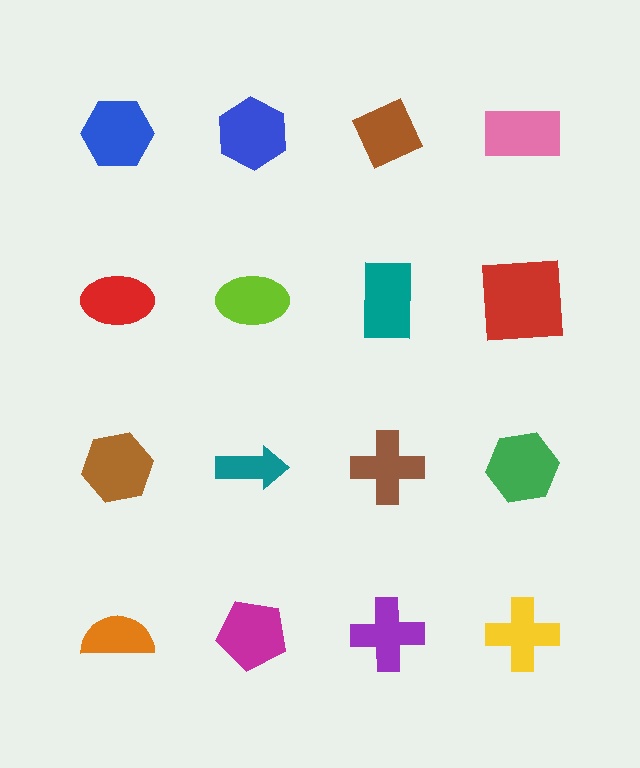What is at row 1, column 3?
A brown diamond.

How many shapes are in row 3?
4 shapes.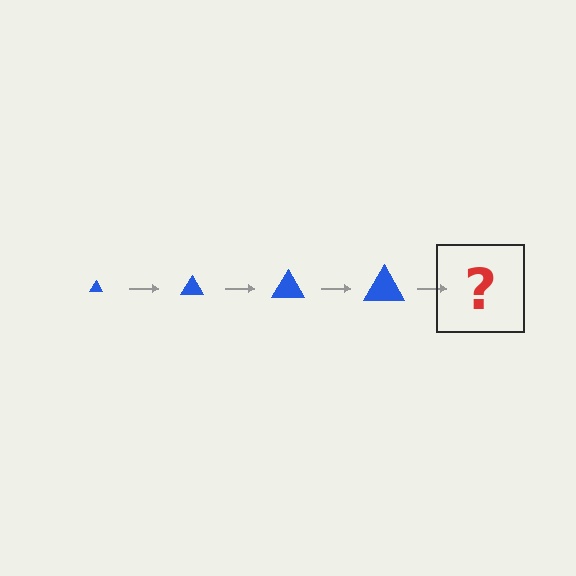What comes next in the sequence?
The next element should be a blue triangle, larger than the previous one.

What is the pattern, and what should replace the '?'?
The pattern is that the triangle gets progressively larger each step. The '?' should be a blue triangle, larger than the previous one.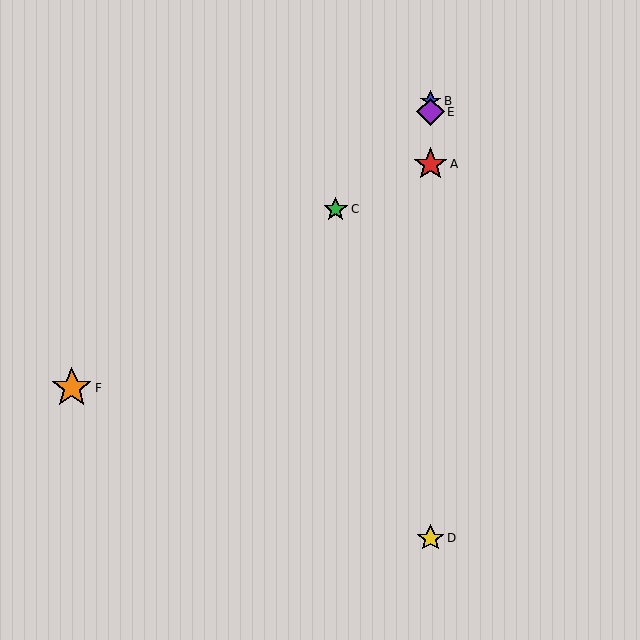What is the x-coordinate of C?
Object C is at x≈336.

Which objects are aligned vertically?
Objects A, B, D, E are aligned vertically.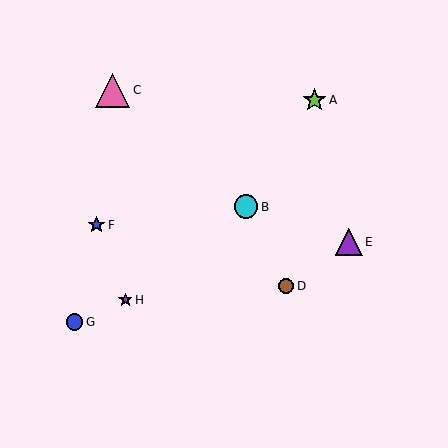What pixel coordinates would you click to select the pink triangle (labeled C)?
Click at (113, 90) to select the pink triangle C.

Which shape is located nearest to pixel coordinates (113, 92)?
The pink triangle (labeled C) at (113, 90) is nearest to that location.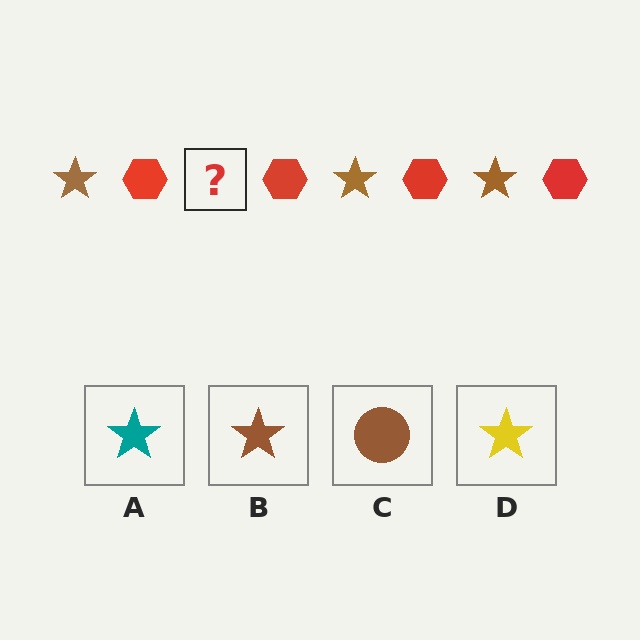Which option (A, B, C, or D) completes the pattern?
B.